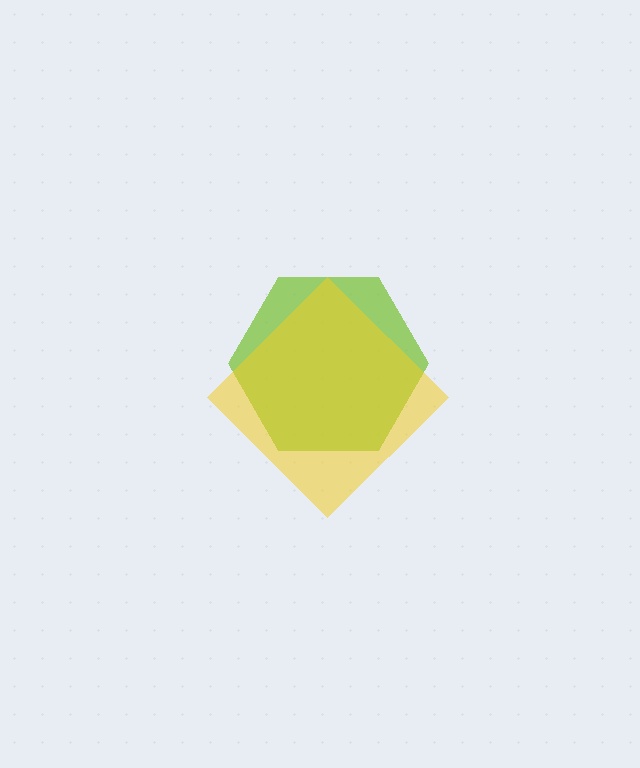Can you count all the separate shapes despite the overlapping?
Yes, there are 2 separate shapes.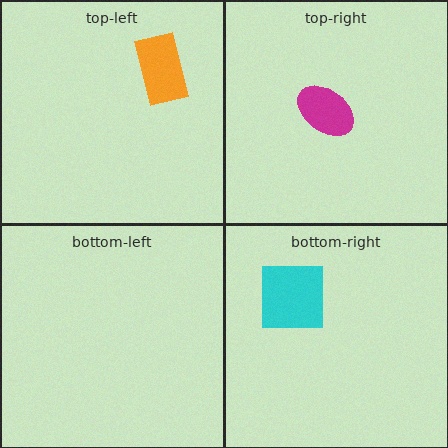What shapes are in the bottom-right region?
The cyan square.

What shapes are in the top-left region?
The orange rectangle.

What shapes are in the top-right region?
The magenta ellipse.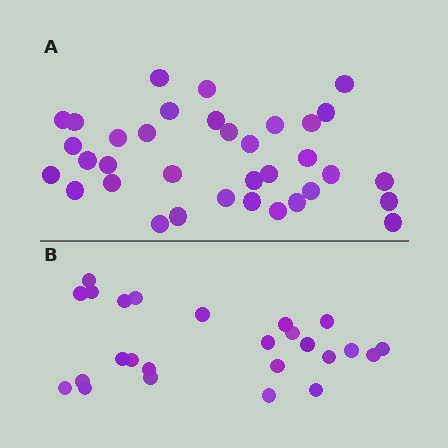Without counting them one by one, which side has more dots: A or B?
Region A (the top region) has more dots.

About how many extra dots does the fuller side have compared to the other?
Region A has roughly 10 or so more dots than region B.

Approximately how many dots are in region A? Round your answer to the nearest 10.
About 40 dots. (The exact count is 35, which rounds to 40.)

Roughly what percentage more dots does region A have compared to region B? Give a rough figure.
About 40% more.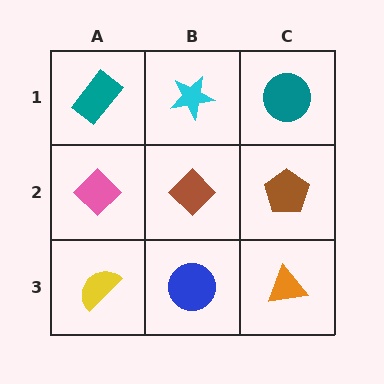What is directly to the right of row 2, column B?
A brown pentagon.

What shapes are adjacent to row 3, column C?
A brown pentagon (row 2, column C), a blue circle (row 3, column B).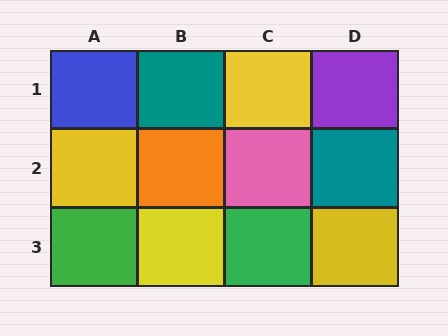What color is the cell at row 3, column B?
Yellow.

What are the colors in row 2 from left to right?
Yellow, orange, pink, teal.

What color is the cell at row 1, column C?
Yellow.